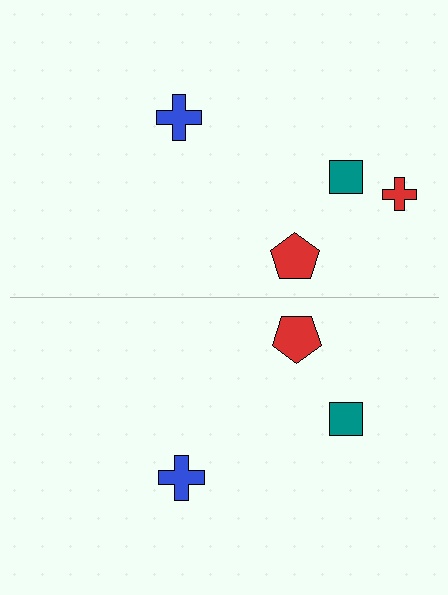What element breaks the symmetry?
A red cross is missing from the bottom side.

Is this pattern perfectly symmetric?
No, the pattern is not perfectly symmetric. A red cross is missing from the bottom side.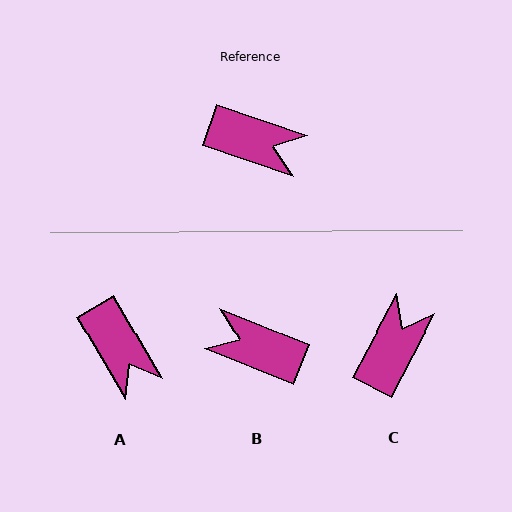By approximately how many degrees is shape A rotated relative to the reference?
Approximately 41 degrees clockwise.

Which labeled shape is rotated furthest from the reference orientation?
B, about 177 degrees away.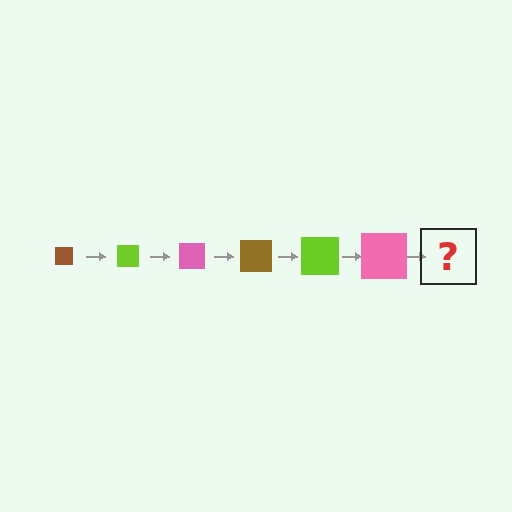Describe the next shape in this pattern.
It should be a brown square, larger than the previous one.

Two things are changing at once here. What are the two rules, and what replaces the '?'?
The two rules are that the square grows larger each step and the color cycles through brown, lime, and pink. The '?' should be a brown square, larger than the previous one.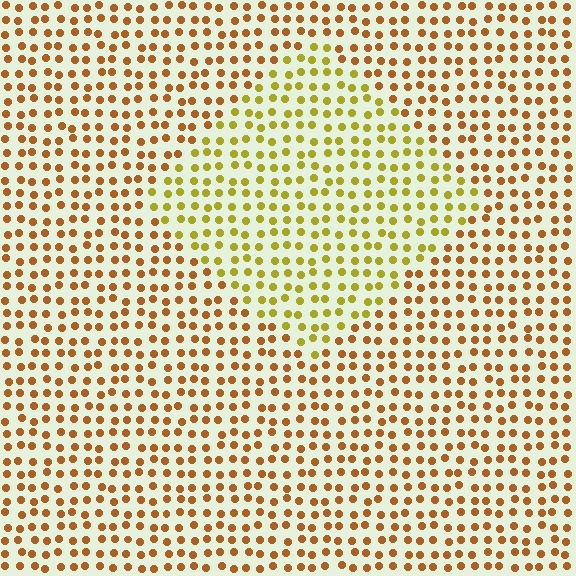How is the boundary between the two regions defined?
The boundary is defined purely by a slight shift in hue (about 34 degrees). Spacing, size, and orientation are identical on both sides.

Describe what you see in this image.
The image is filled with small brown elements in a uniform arrangement. A diamond-shaped region is visible where the elements are tinted to a slightly different hue, forming a subtle color boundary.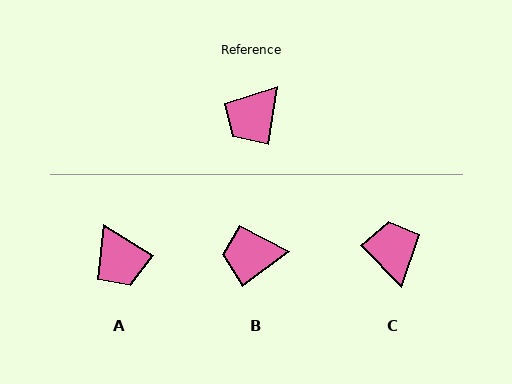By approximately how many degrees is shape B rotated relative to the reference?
Approximately 46 degrees clockwise.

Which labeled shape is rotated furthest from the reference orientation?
C, about 127 degrees away.